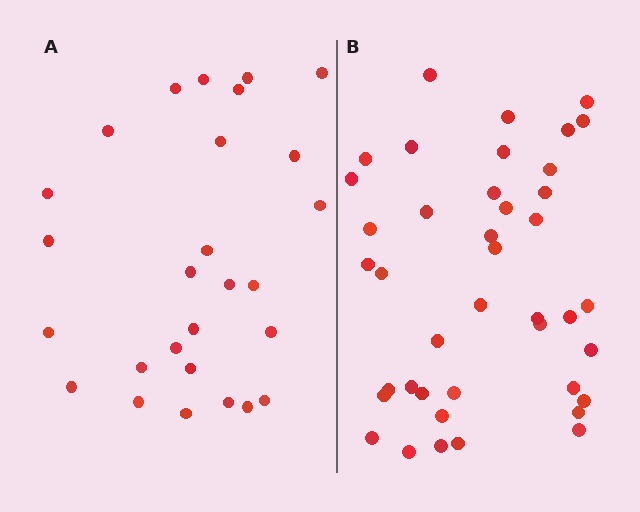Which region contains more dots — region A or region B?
Region B (the right region) has more dots.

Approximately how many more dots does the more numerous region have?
Region B has approximately 15 more dots than region A.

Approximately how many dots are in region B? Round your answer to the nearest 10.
About 40 dots. (The exact count is 41, which rounds to 40.)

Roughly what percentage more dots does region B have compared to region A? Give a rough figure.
About 50% more.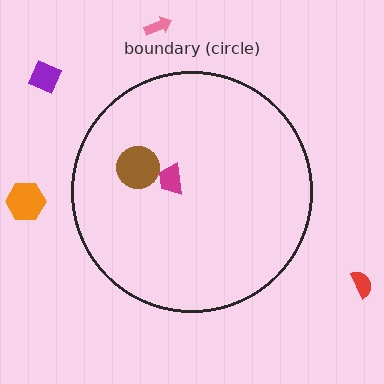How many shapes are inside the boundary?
2 inside, 4 outside.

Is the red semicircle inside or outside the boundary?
Outside.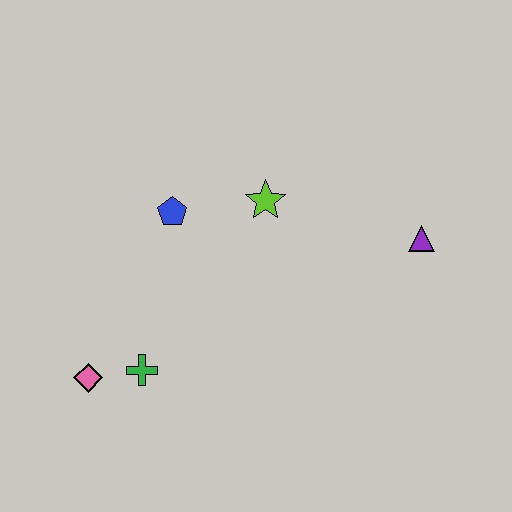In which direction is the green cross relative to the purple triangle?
The green cross is to the left of the purple triangle.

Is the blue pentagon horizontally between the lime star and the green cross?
Yes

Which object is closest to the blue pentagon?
The lime star is closest to the blue pentagon.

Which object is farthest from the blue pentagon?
The purple triangle is farthest from the blue pentagon.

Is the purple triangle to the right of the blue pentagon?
Yes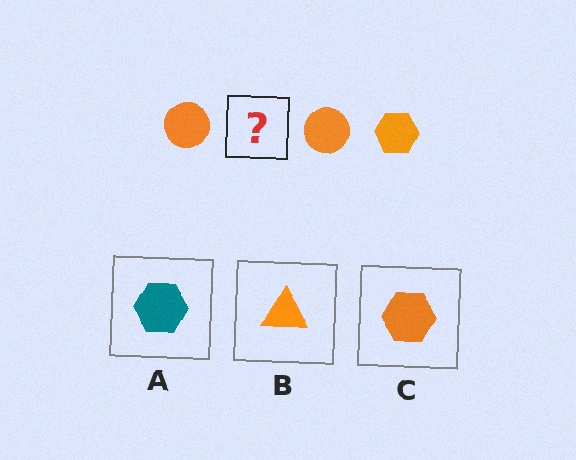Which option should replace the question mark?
Option C.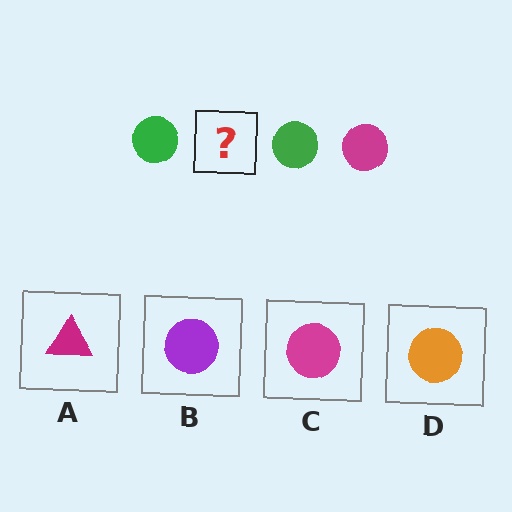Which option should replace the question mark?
Option C.